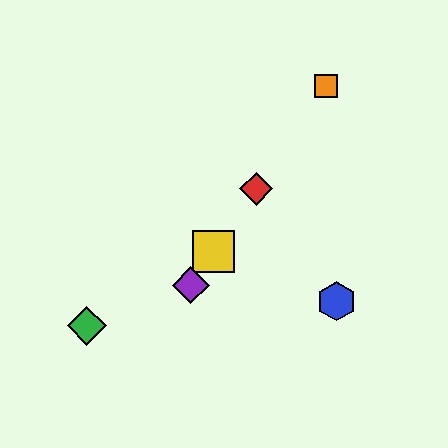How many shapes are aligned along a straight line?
4 shapes (the red diamond, the yellow square, the purple diamond, the orange square) are aligned along a straight line.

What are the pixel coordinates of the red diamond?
The red diamond is at (256, 189).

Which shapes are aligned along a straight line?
The red diamond, the yellow square, the purple diamond, the orange square are aligned along a straight line.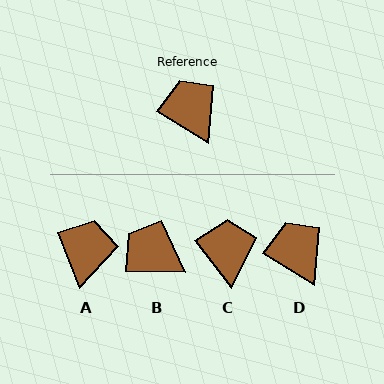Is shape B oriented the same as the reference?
No, it is off by about 31 degrees.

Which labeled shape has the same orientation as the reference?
D.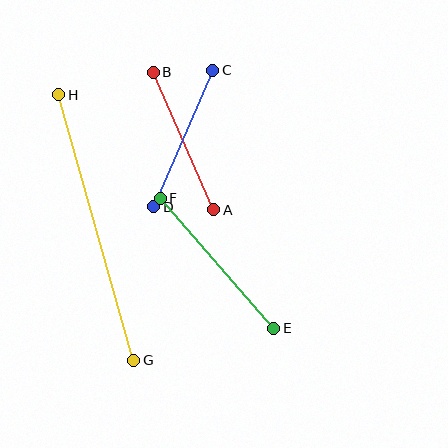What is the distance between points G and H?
The distance is approximately 276 pixels.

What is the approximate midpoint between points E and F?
The midpoint is at approximately (217, 263) pixels.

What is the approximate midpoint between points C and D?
The midpoint is at approximately (183, 138) pixels.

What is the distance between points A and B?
The distance is approximately 150 pixels.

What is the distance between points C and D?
The distance is approximately 149 pixels.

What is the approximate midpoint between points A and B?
The midpoint is at approximately (183, 141) pixels.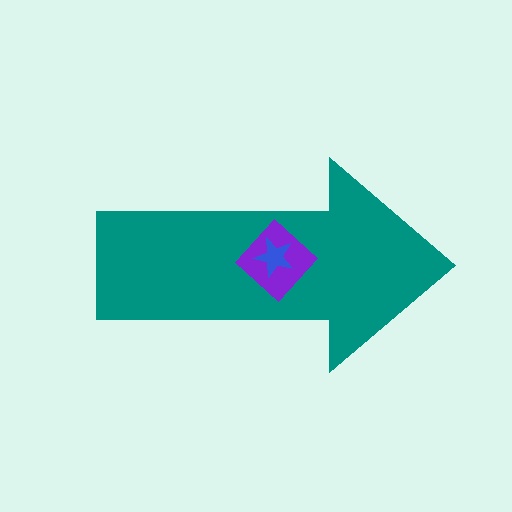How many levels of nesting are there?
3.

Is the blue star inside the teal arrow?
Yes.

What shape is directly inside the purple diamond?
The blue star.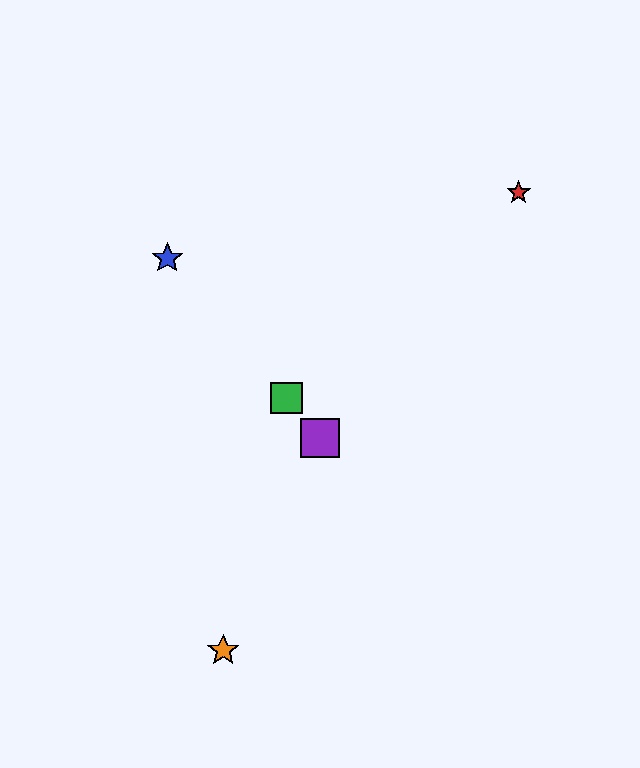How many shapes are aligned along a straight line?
4 shapes (the blue star, the green square, the yellow square, the purple square) are aligned along a straight line.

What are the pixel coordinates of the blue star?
The blue star is at (167, 258).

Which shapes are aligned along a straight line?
The blue star, the green square, the yellow square, the purple square are aligned along a straight line.